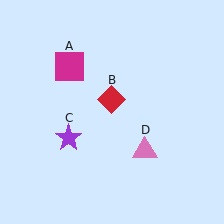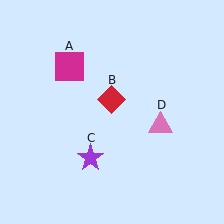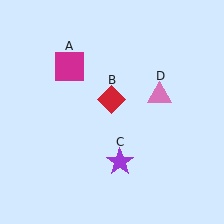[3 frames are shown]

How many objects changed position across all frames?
2 objects changed position: purple star (object C), pink triangle (object D).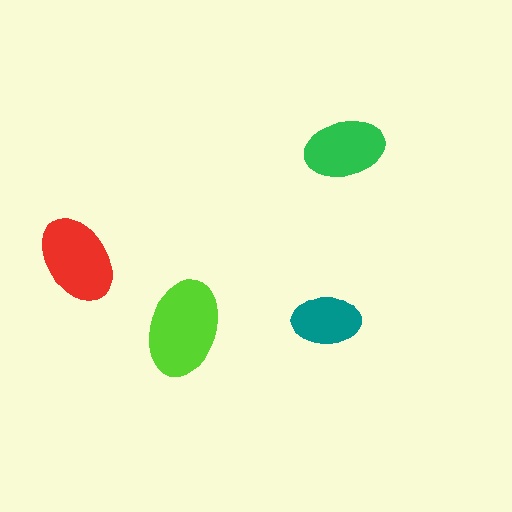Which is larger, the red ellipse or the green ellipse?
The red one.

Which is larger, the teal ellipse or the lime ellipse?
The lime one.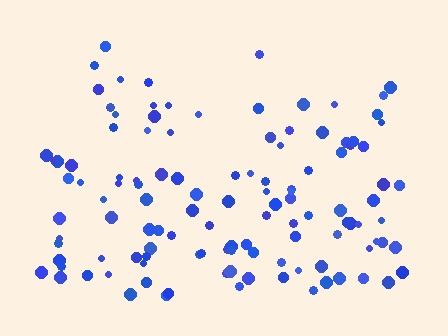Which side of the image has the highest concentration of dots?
The bottom.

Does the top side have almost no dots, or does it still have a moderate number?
Still a moderate number, just noticeably fewer than the bottom.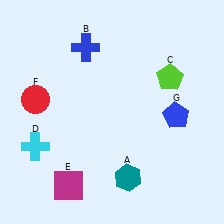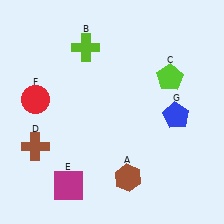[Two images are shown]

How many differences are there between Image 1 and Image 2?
There are 3 differences between the two images.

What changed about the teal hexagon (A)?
In Image 1, A is teal. In Image 2, it changed to brown.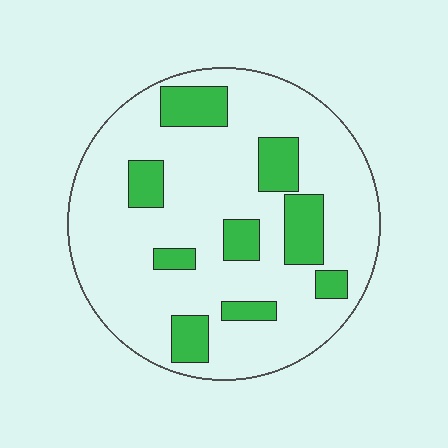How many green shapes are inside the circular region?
9.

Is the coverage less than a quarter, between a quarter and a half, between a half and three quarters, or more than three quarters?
Less than a quarter.